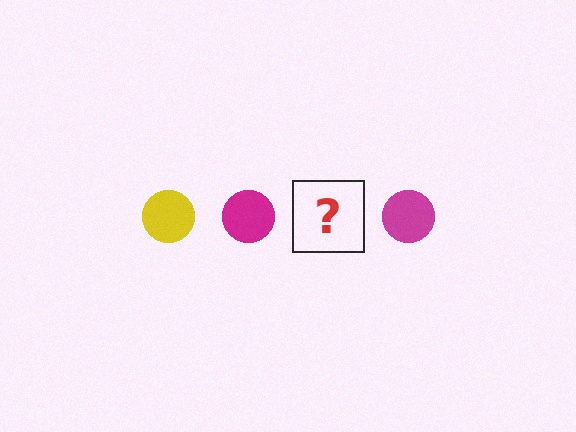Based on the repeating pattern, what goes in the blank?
The blank should be a yellow circle.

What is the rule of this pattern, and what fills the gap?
The rule is that the pattern cycles through yellow, magenta circles. The gap should be filled with a yellow circle.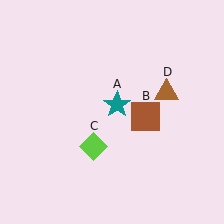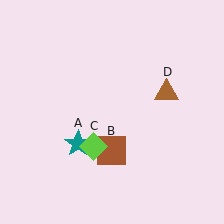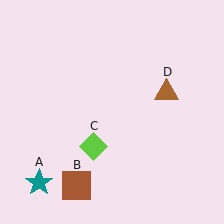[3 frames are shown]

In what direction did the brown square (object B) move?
The brown square (object B) moved down and to the left.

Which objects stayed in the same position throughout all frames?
Lime diamond (object C) and brown triangle (object D) remained stationary.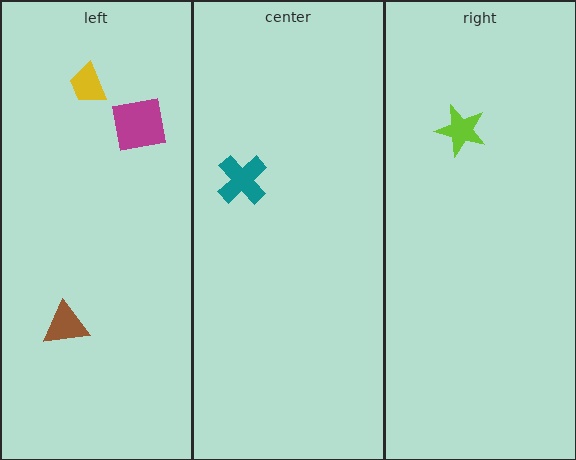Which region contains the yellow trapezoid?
The left region.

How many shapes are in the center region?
1.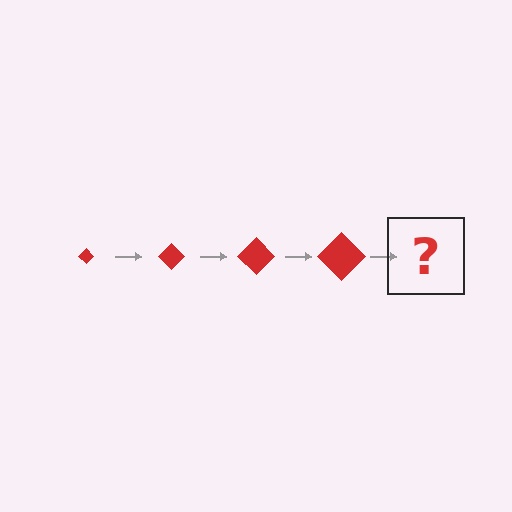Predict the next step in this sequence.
The next step is a red diamond, larger than the previous one.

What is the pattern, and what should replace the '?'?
The pattern is that the diamond gets progressively larger each step. The '?' should be a red diamond, larger than the previous one.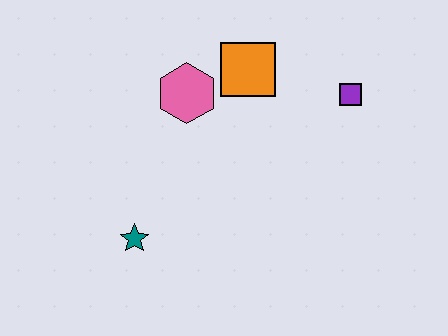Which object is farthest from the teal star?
The purple square is farthest from the teal star.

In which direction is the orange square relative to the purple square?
The orange square is to the left of the purple square.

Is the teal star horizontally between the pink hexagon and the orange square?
No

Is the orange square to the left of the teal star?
No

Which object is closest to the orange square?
The pink hexagon is closest to the orange square.